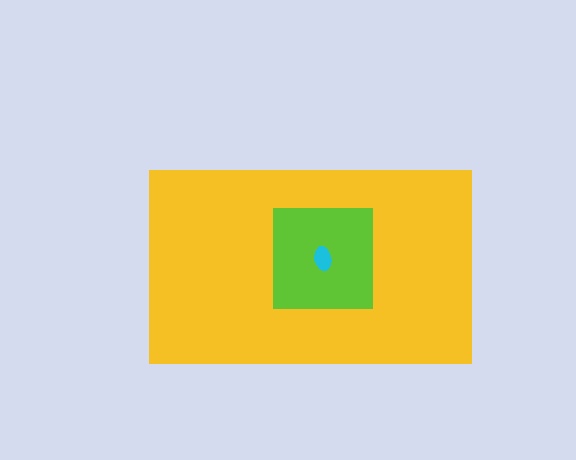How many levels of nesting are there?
3.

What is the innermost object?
The cyan ellipse.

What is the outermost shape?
The yellow rectangle.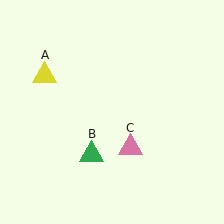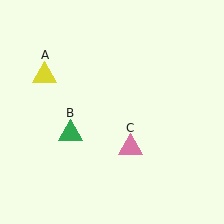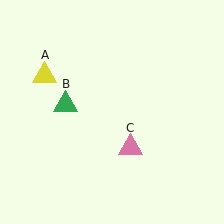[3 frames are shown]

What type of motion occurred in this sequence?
The green triangle (object B) rotated clockwise around the center of the scene.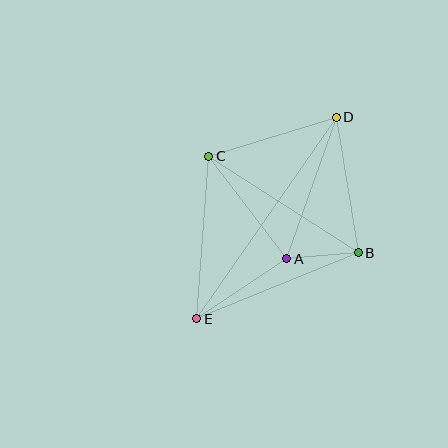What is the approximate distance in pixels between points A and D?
The distance between A and D is approximately 150 pixels.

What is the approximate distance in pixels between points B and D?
The distance between B and D is approximately 137 pixels.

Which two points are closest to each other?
Points A and B are closest to each other.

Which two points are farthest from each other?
Points D and E are farthest from each other.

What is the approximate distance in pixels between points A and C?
The distance between A and C is approximately 129 pixels.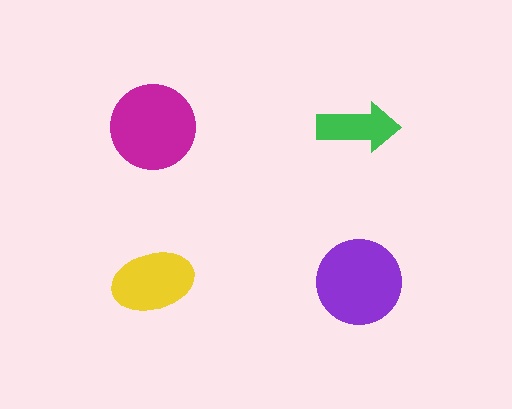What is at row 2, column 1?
A yellow ellipse.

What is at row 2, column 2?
A purple circle.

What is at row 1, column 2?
A green arrow.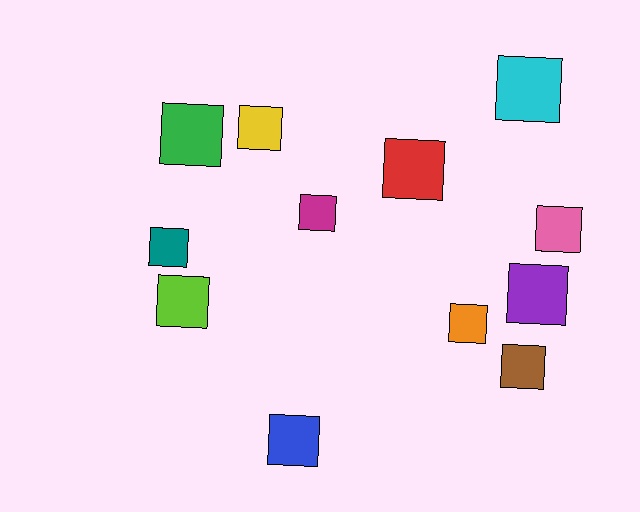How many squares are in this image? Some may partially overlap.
There are 12 squares.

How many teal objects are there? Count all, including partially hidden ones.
There is 1 teal object.